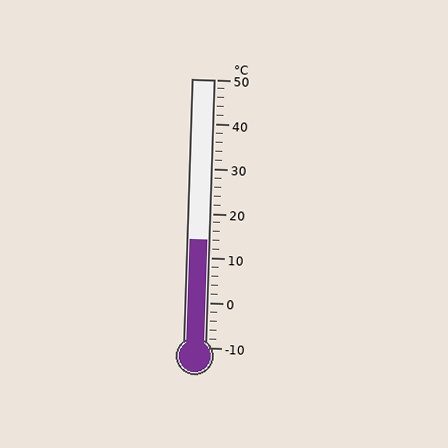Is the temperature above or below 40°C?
The temperature is below 40°C.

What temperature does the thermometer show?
The thermometer shows approximately 14°C.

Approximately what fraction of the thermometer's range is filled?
The thermometer is filled to approximately 40% of its range.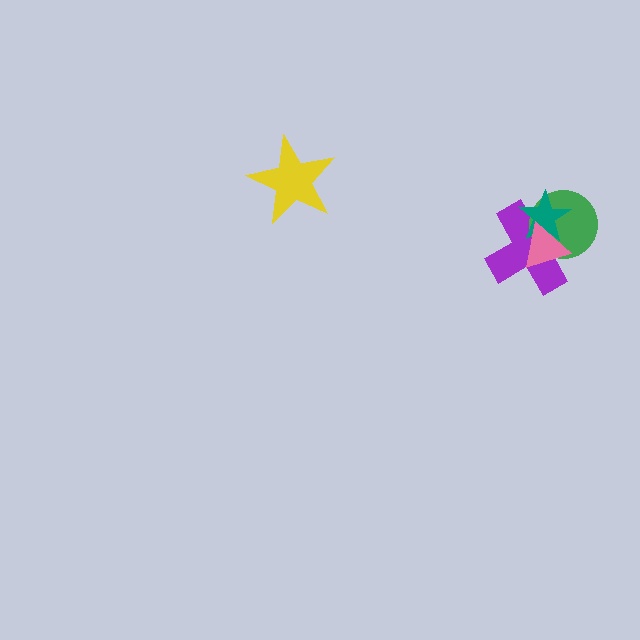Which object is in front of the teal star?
The pink triangle is in front of the teal star.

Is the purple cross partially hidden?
Yes, it is partially covered by another shape.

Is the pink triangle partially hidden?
No, no other shape covers it.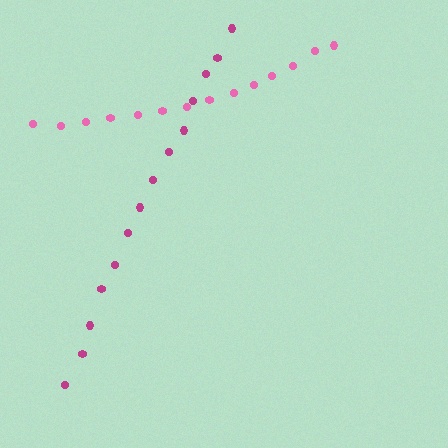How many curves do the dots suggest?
There are 2 distinct paths.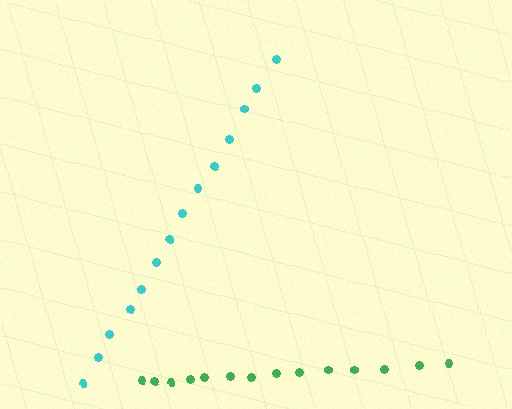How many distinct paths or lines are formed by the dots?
There are 2 distinct paths.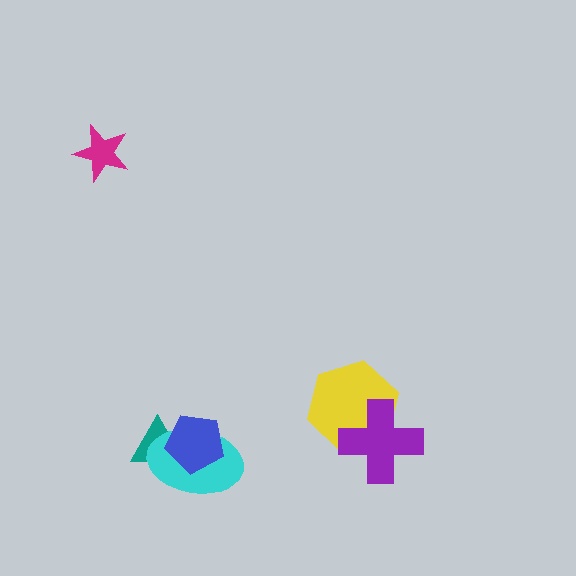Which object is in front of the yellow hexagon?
The purple cross is in front of the yellow hexagon.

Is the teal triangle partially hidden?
Yes, it is partially covered by another shape.